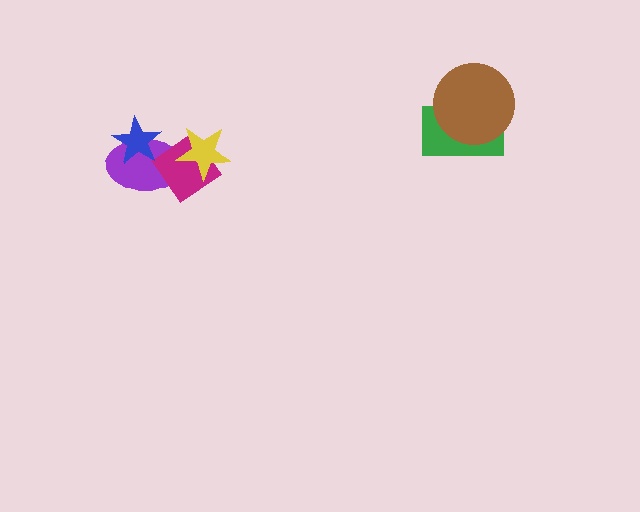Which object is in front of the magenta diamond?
The yellow star is in front of the magenta diamond.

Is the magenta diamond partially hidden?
Yes, it is partially covered by another shape.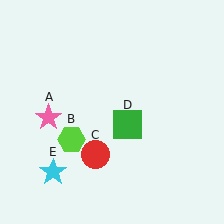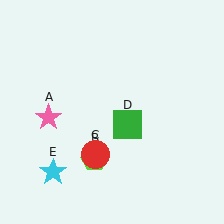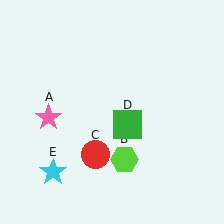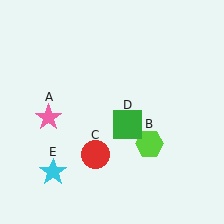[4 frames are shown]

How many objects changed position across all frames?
1 object changed position: lime hexagon (object B).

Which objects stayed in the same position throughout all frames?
Pink star (object A) and red circle (object C) and green square (object D) and cyan star (object E) remained stationary.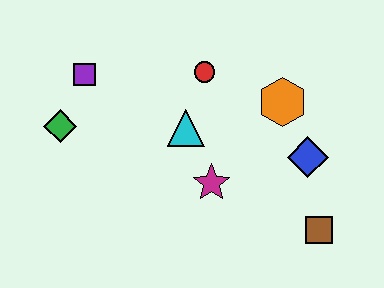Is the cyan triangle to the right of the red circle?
No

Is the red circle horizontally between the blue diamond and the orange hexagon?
No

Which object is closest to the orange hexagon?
The blue diamond is closest to the orange hexagon.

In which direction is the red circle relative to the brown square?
The red circle is above the brown square.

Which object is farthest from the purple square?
The brown square is farthest from the purple square.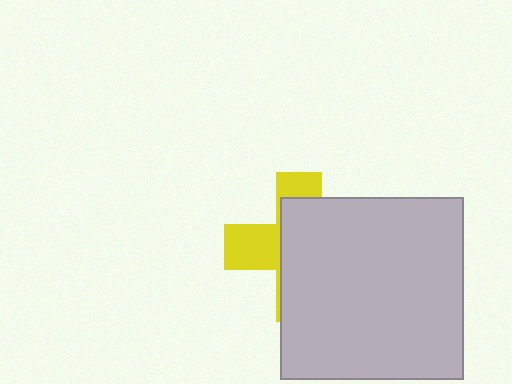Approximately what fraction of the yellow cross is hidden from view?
Roughly 65% of the yellow cross is hidden behind the light gray square.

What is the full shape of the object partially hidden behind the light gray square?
The partially hidden object is a yellow cross.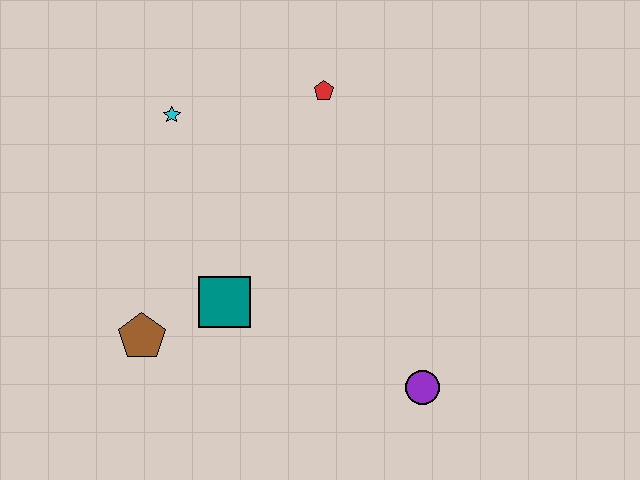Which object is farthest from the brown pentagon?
The red pentagon is farthest from the brown pentagon.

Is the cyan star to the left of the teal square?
Yes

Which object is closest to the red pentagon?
The cyan star is closest to the red pentagon.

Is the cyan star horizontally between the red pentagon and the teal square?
No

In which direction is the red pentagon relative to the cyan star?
The red pentagon is to the right of the cyan star.